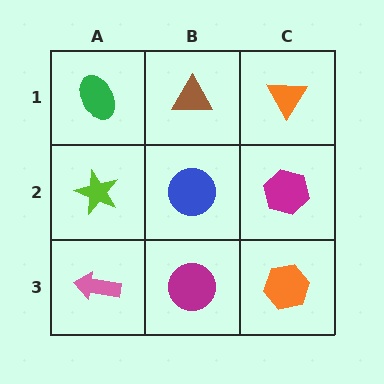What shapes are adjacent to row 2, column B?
A brown triangle (row 1, column B), a magenta circle (row 3, column B), a lime star (row 2, column A), a magenta hexagon (row 2, column C).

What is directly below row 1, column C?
A magenta hexagon.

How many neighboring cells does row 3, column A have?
2.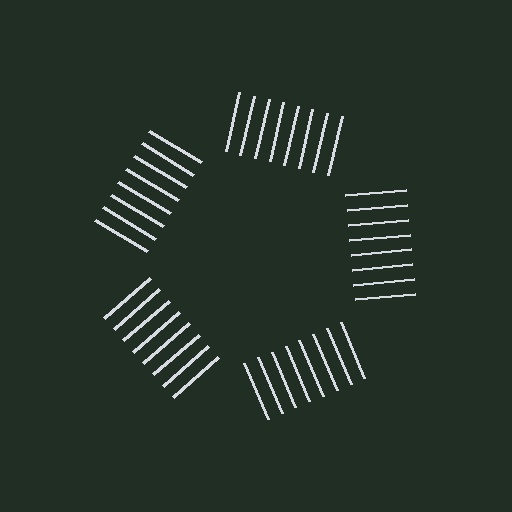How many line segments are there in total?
40 — 8 along each of the 5 edges.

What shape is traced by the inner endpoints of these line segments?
An illusory pentagon — the line segments terminate on its edges but no continuous stroke is drawn.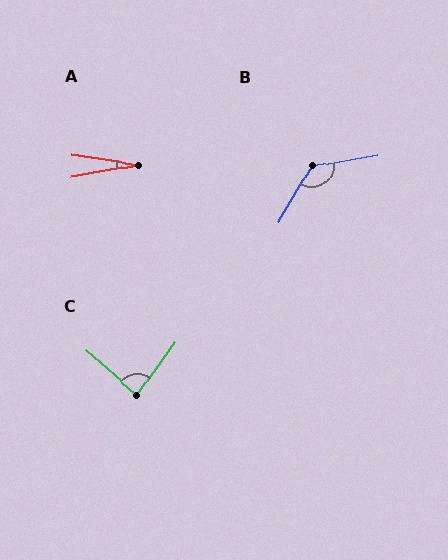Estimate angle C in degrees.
Approximately 85 degrees.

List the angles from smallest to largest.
A (19°), C (85°), B (131°).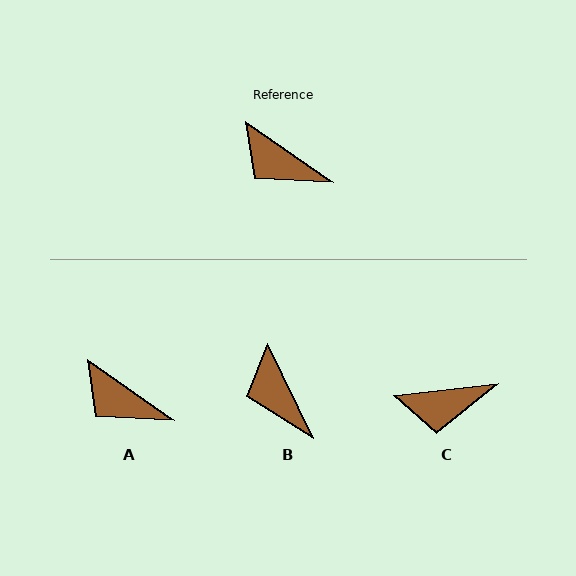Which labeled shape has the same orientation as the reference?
A.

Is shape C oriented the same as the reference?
No, it is off by about 41 degrees.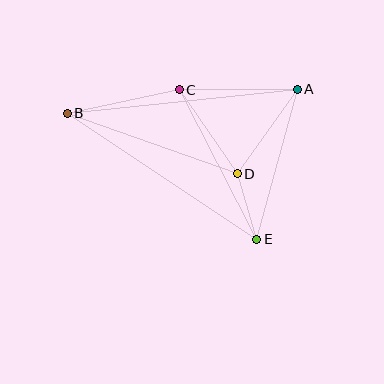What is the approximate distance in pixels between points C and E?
The distance between C and E is approximately 169 pixels.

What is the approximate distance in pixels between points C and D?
The distance between C and D is approximately 102 pixels.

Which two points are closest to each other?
Points D and E are closest to each other.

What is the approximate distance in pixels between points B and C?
The distance between B and C is approximately 115 pixels.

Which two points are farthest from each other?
Points A and B are farthest from each other.